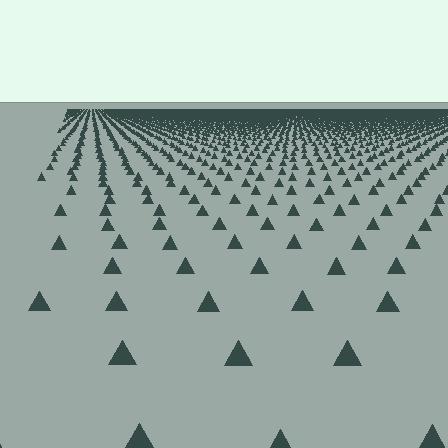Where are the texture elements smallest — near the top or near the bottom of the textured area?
Near the top.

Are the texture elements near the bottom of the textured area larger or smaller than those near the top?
Larger. Near the bottom, elements are closer to the viewer and appear at a bigger on-screen size.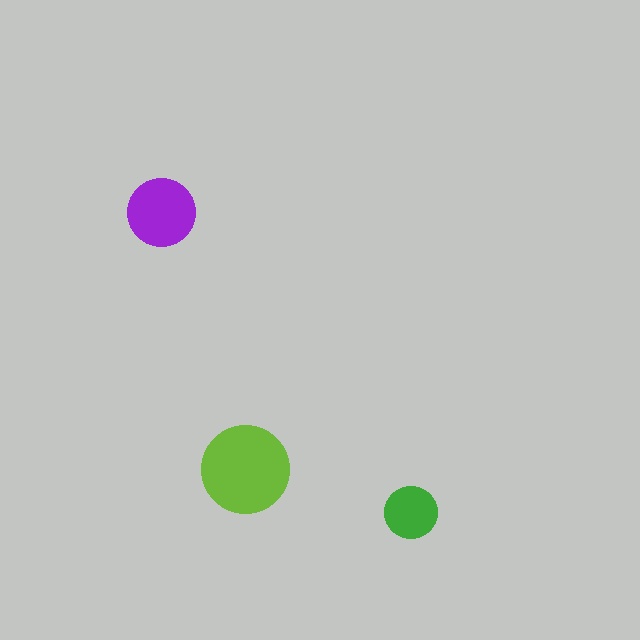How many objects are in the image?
There are 3 objects in the image.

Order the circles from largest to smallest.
the lime one, the purple one, the green one.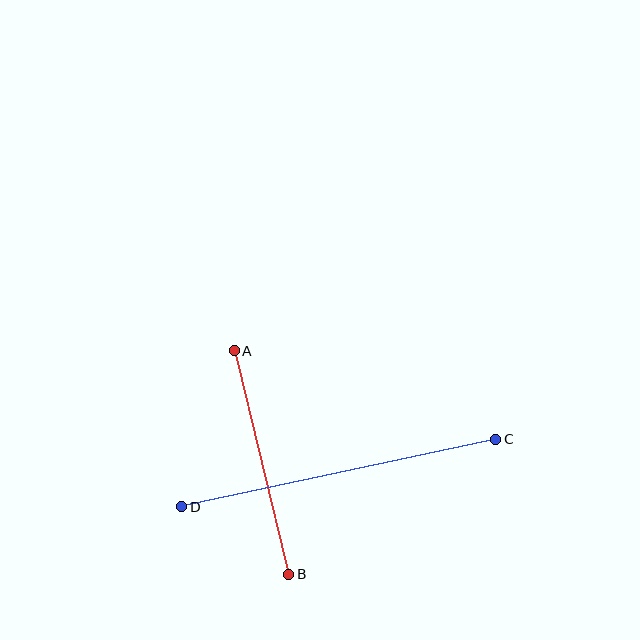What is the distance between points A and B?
The distance is approximately 230 pixels.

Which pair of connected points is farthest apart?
Points C and D are farthest apart.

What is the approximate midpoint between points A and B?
The midpoint is at approximately (261, 462) pixels.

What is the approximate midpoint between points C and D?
The midpoint is at approximately (339, 473) pixels.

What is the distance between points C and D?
The distance is approximately 322 pixels.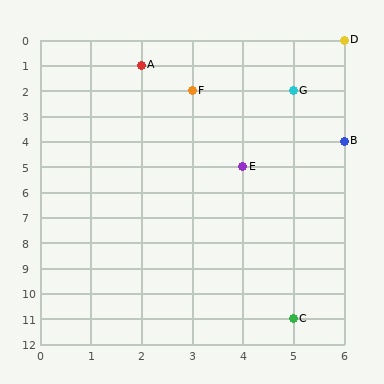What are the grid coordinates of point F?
Point F is at grid coordinates (3, 2).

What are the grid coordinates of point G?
Point G is at grid coordinates (5, 2).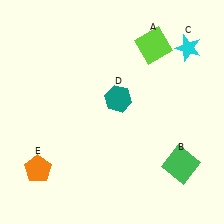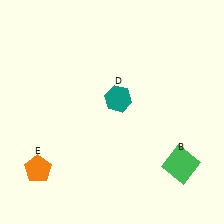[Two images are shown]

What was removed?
The lime square (A), the cyan star (C) were removed in Image 2.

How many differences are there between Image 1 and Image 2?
There are 2 differences between the two images.